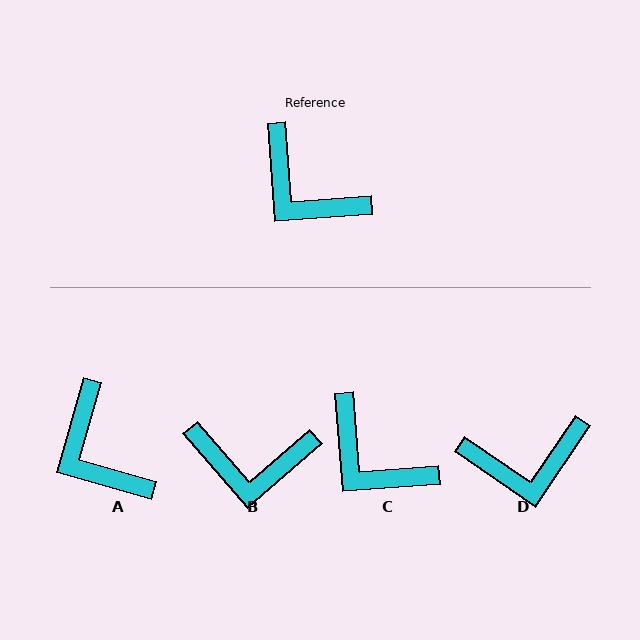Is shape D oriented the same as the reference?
No, it is off by about 52 degrees.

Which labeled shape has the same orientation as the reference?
C.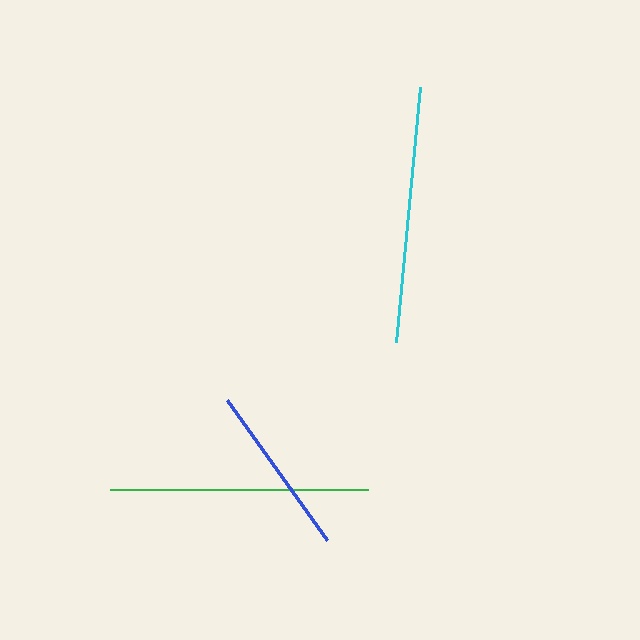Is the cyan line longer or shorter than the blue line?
The cyan line is longer than the blue line.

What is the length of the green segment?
The green segment is approximately 258 pixels long.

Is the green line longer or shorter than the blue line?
The green line is longer than the blue line.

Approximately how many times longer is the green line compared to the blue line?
The green line is approximately 1.5 times the length of the blue line.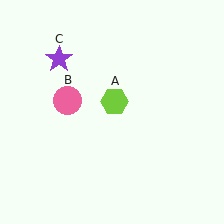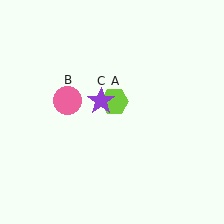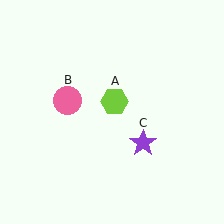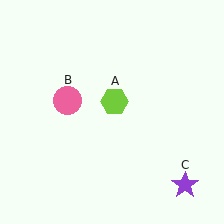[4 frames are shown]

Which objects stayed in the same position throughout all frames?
Lime hexagon (object A) and pink circle (object B) remained stationary.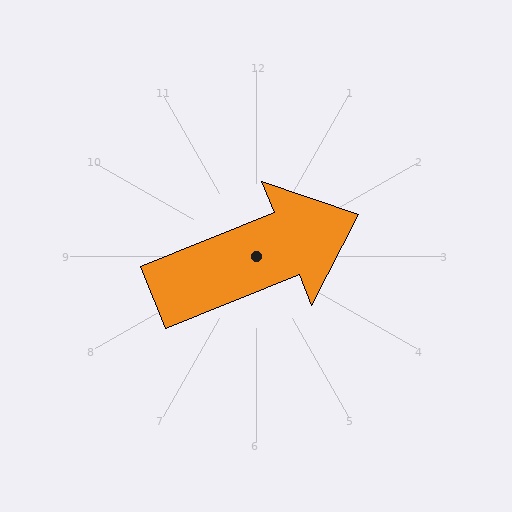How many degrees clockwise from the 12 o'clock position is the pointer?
Approximately 68 degrees.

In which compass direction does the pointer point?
East.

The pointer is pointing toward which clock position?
Roughly 2 o'clock.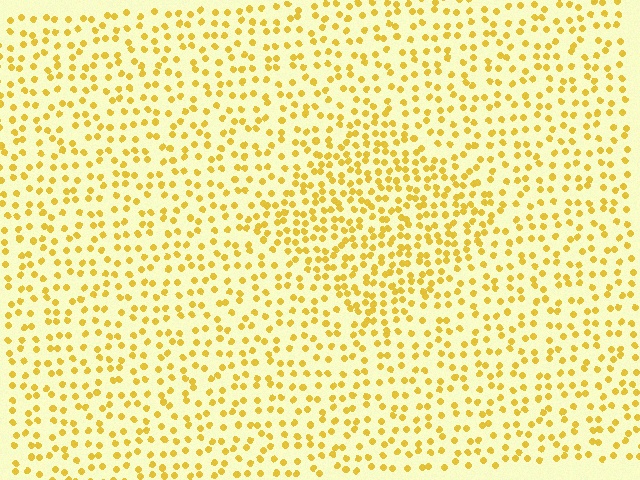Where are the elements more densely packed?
The elements are more densely packed inside the diamond boundary.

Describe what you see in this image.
The image contains small yellow elements arranged at two different densities. A diamond-shaped region is visible where the elements are more densely packed than the surrounding area.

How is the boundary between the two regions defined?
The boundary is defined by a change in element density (approximately 1.7x ratio). All elements are the same color, size, and shape.